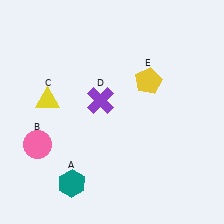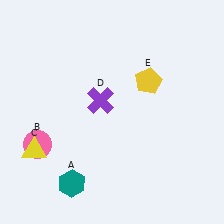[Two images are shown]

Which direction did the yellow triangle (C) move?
The yellow triangle (C) moved down.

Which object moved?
The yellow triangle (C) moved down.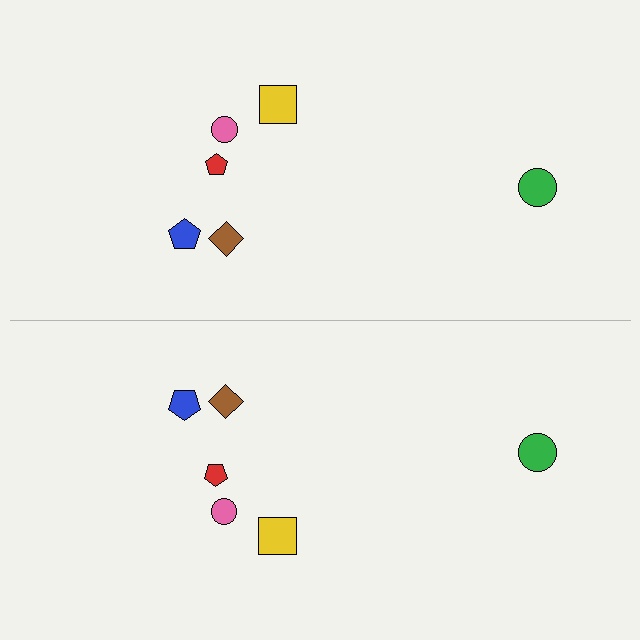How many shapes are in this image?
There are 12 shapes in this image.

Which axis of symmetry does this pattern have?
The pattern has a horizontal axis of symmetry running through the center of the image.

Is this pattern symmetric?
Yes, this pattern has bilateral (reflection) symmetry.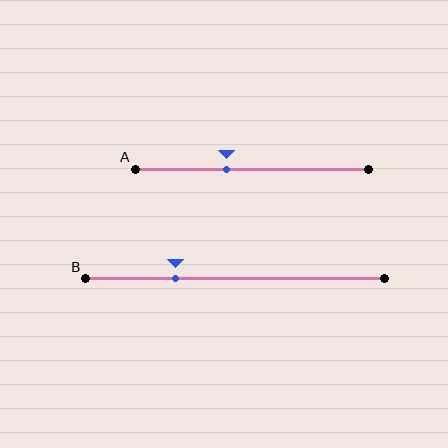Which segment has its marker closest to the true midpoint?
Segment A has its marker closest to the true midpoint.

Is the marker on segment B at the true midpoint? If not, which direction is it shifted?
No, the marker on segment B is shifted to the left by about 20% of the segment length.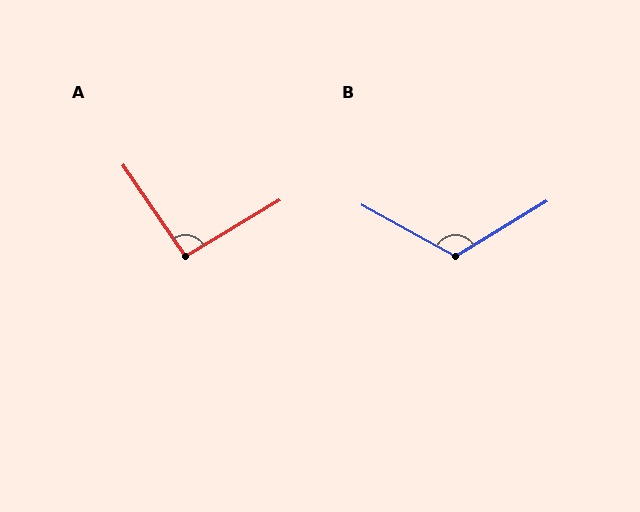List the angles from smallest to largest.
A (93°), B (120°).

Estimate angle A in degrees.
Approximately 93 degrees.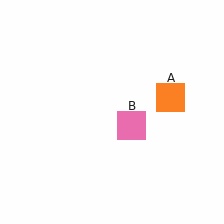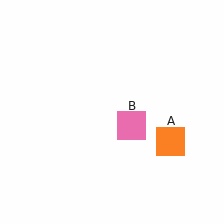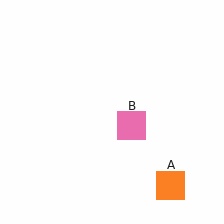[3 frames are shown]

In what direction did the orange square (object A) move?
The orange square (object A) moved down.